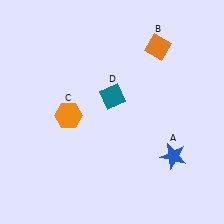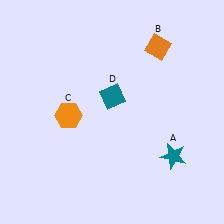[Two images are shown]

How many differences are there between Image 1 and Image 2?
There is 1 difference between the two images.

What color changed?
The star (A) changed from blue in Image 1 to teal in Image 2.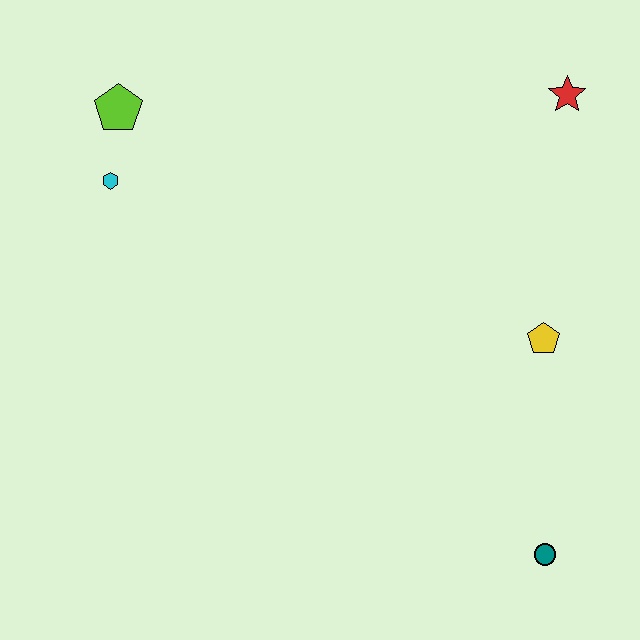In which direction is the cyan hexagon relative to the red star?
The cyan hexagon is to the left of the red star.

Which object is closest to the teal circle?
The yellow pentagon is closest to the teal circle.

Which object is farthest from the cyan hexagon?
The teal circle is farthest from the cyan hexagon.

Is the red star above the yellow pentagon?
Yes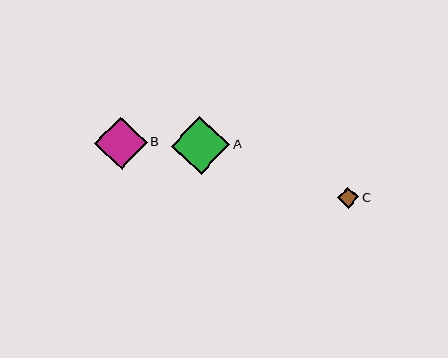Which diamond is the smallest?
Diamond C is the smallest with a size of approximately 21 pixels.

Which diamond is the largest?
Diamond A is the largest with a size of approximately 58 pixels.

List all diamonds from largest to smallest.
From largest to smallest: A, B, C.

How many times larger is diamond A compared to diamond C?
Diamond A is approximately 2.8 times the size of diamond C.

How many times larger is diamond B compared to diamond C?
Diamond B is approximately 2.5 times the size of diamond C.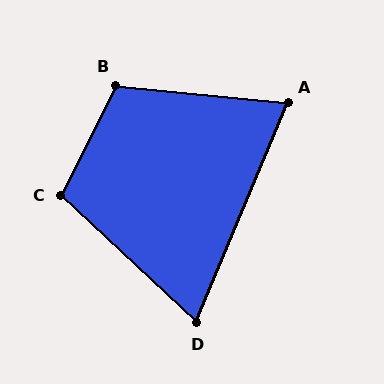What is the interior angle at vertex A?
Approximately 73 degrees (acute).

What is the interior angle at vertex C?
Approximately 107 degrees (obtuse).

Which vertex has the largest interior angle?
B, at approximately 111 degrees.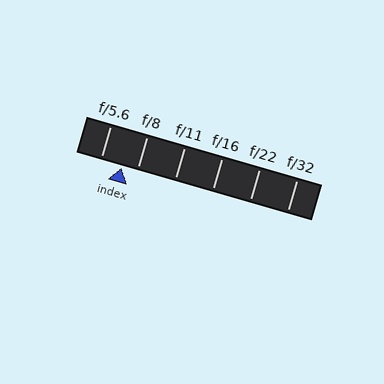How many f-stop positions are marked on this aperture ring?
There are 6 f-stop positions marked.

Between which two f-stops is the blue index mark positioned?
The index mark is between f/5.6 and f/8.